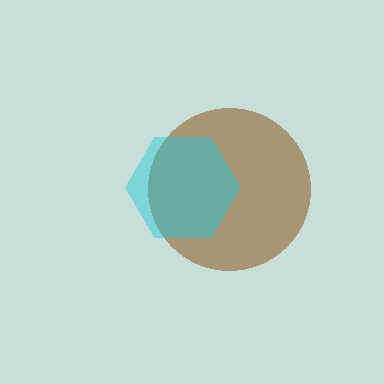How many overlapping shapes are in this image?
There are 2 overlapping shapes in the image.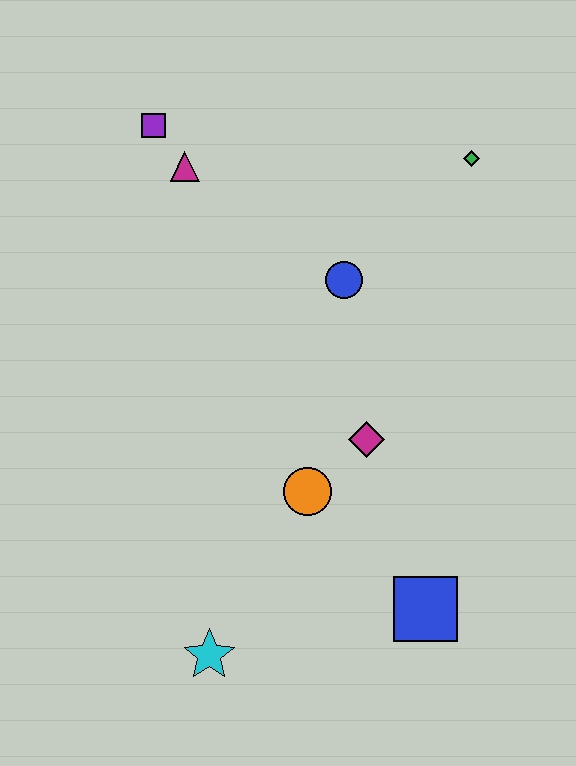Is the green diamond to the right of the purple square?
Yes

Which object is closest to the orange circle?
The magenta diamond is closest to the orange circle.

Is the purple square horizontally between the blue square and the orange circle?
No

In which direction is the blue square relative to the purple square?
The blue square is below the purple square.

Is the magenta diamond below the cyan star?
No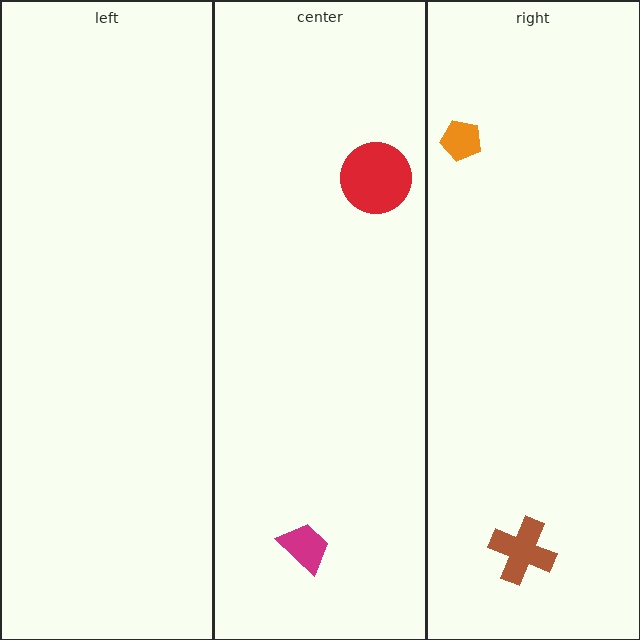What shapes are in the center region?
The magenta trapezoid, the red circle.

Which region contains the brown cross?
The right region.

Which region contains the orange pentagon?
The right region.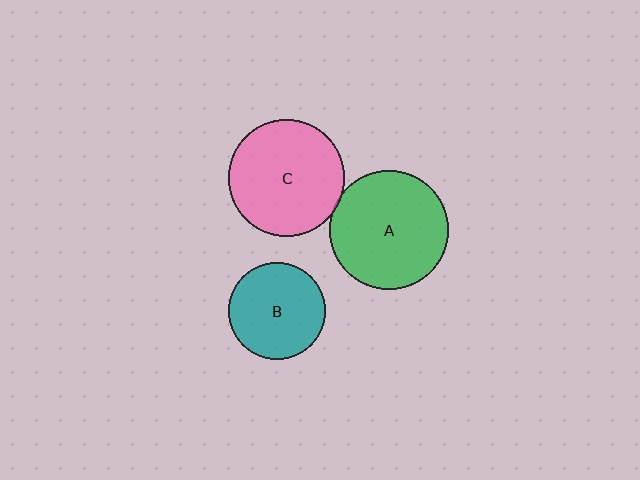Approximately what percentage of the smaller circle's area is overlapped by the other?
Approximately 5%.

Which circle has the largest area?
Circle A (green).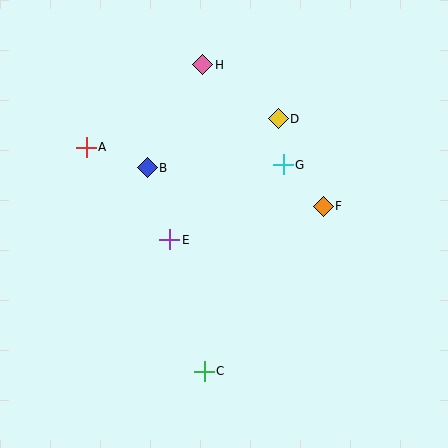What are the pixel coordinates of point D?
Point D is at (278, 119).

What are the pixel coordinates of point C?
Point C is at (204, 371).